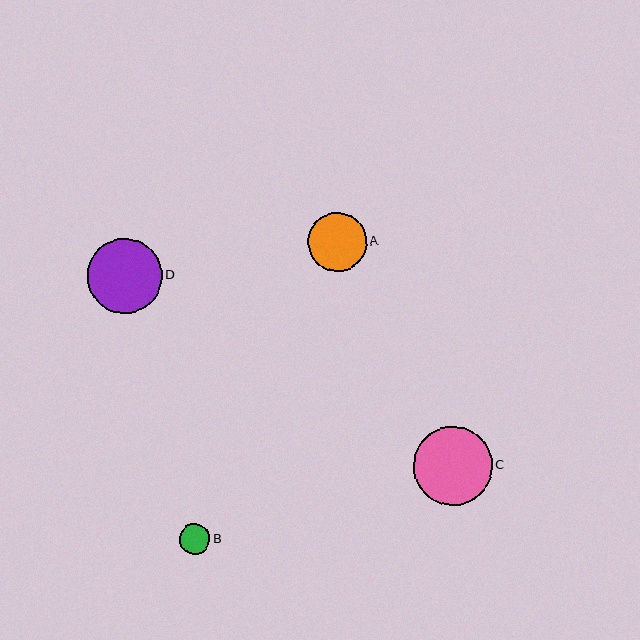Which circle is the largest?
Circle C is the largest with a size of approximately 79 pixels.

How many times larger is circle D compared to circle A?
Circle D is approximately 1.3 times the size of circle A.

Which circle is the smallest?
Circle B is the smallest with a size of approximately 31 pixels.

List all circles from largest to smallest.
From largest to smallest: C, D, A, B.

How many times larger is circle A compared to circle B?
Circle A is approximately 1.9 times the size of circle B.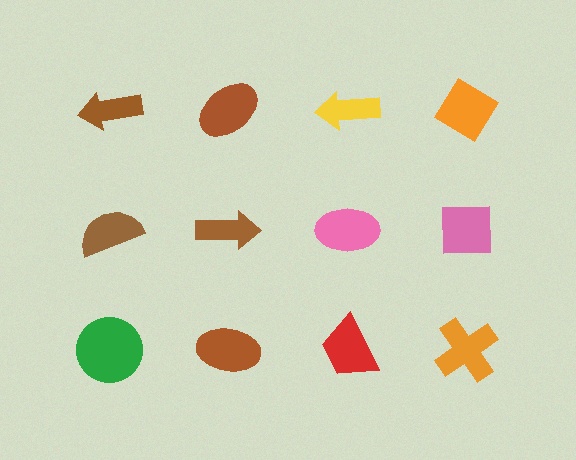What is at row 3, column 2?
A brown ellipse.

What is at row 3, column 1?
A green circle.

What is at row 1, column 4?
An orange diamond.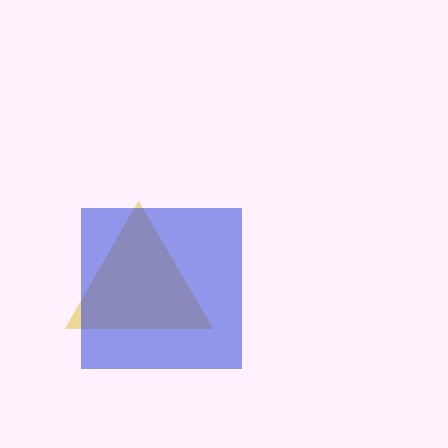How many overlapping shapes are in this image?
There are 2 overlapping shapes in the image.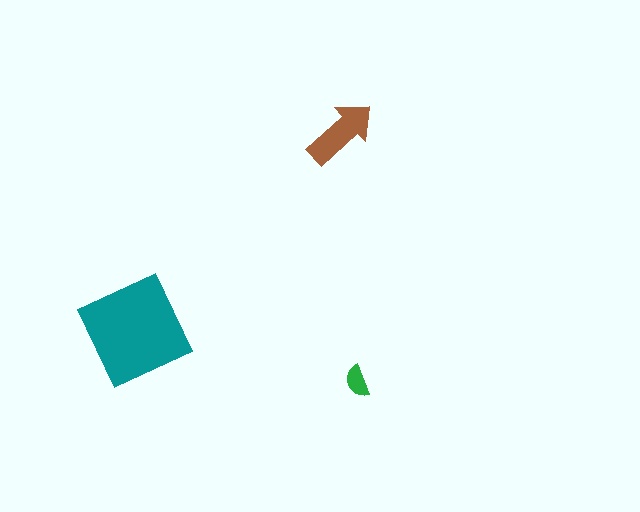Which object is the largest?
The teal square.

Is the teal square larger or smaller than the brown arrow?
Larger.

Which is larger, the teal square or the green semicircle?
The teal square.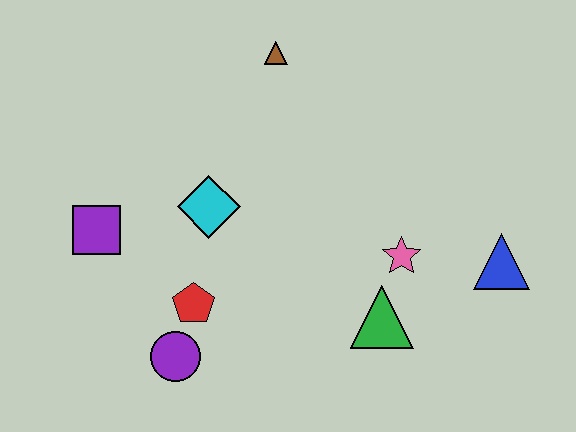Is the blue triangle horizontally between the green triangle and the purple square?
No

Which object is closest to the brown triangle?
The cyan diamond is closest to the brown triangle.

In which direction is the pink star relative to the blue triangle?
The pink star is to the left of the blue triangle.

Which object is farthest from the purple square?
The blue triangle is farthest from the purple square.